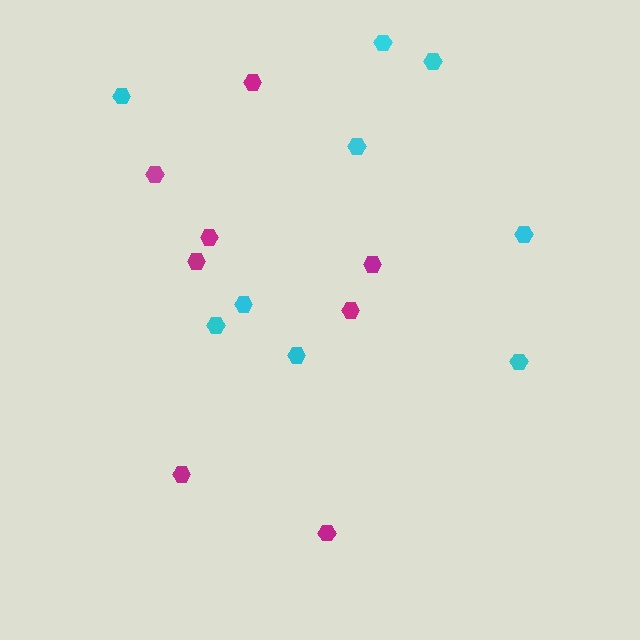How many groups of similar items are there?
There are 2 groups: one group of cyan hexagons (9) and one group of magenta hexagons (8).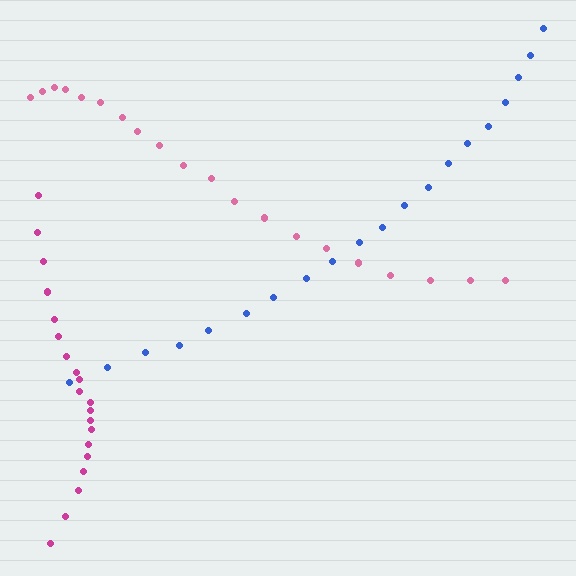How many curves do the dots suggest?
There are 3 distinct paths.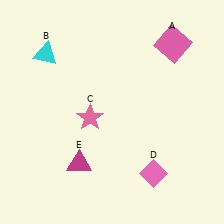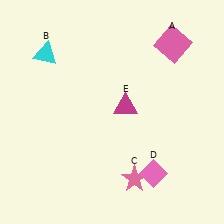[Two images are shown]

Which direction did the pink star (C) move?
The pink star (C) moved down.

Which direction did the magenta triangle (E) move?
The magenta triangle (E) moved up.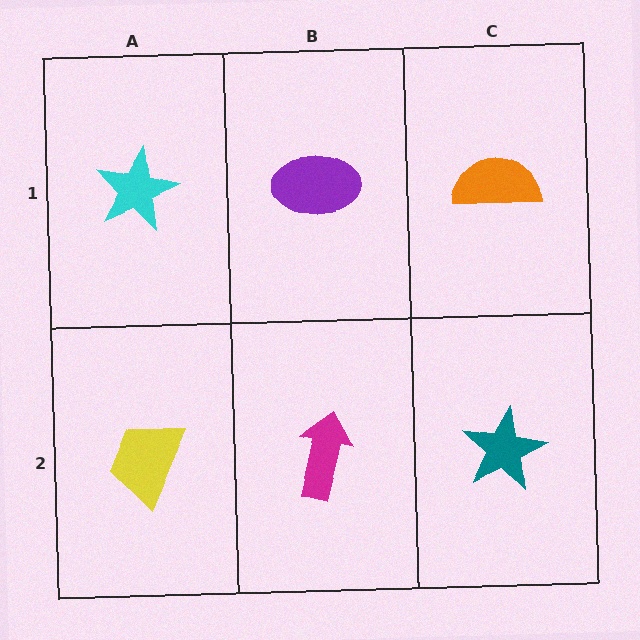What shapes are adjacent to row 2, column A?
A cyan star (row 1, column A), a magenta arrow (row 2, column B).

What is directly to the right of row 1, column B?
An orange semicircle.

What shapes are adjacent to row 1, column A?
A yellow trapezoid (row 2, column A), a purple ellipse (row 1, column B).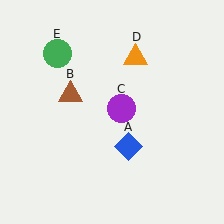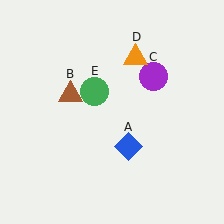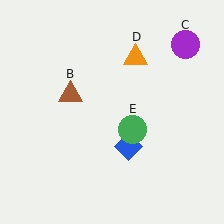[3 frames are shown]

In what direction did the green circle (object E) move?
The green circle (object E) moved down and to the right.